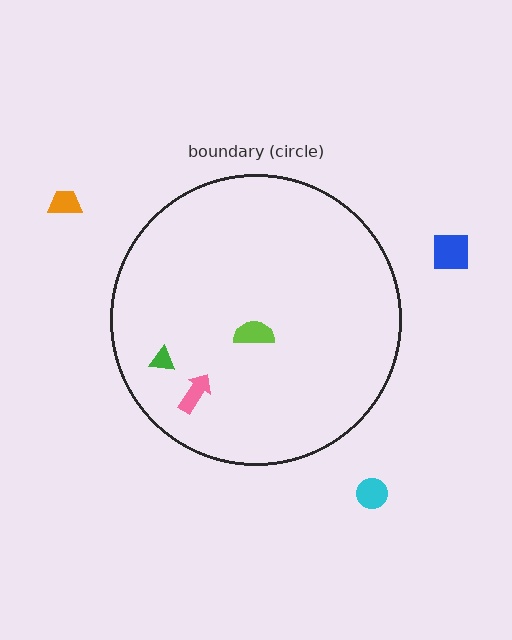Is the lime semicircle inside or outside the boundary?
Inside.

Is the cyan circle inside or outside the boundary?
Outside.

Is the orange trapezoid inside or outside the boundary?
Outside.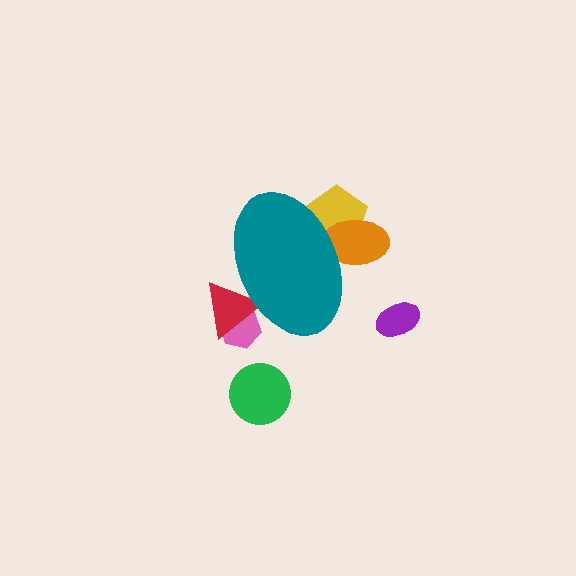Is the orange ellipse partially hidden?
Yes, the orange ellipse is partially hidden behind the teal ellipse.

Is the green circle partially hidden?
No, the green circle is fully visible.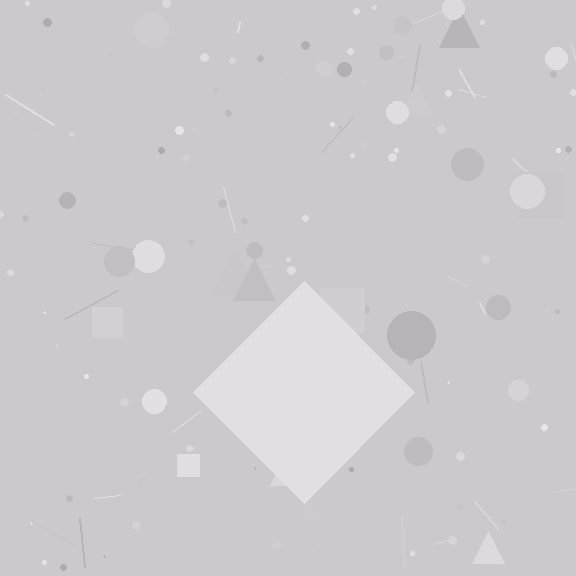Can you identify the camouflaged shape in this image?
The camouflaged shape is a diamond.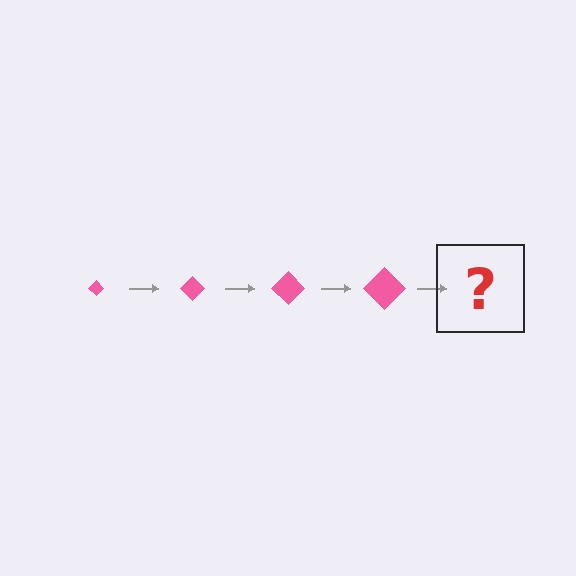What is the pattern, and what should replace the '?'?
The pattern is that the diamond gets progressively larger each step. The '?' should be a pink diamond, larger than the previous one.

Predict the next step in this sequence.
The next step is a pink diamond, larger than the previous one.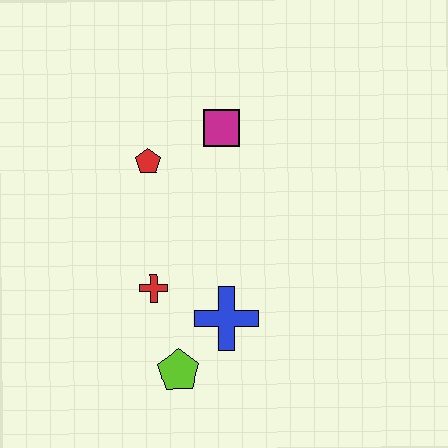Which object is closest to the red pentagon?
The magenta square is closest to the red pentagon.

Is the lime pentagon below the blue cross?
Yes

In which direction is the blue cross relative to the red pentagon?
The blue cross is below the red pentagon.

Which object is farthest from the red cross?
The magenta square is farthest from the red cross.